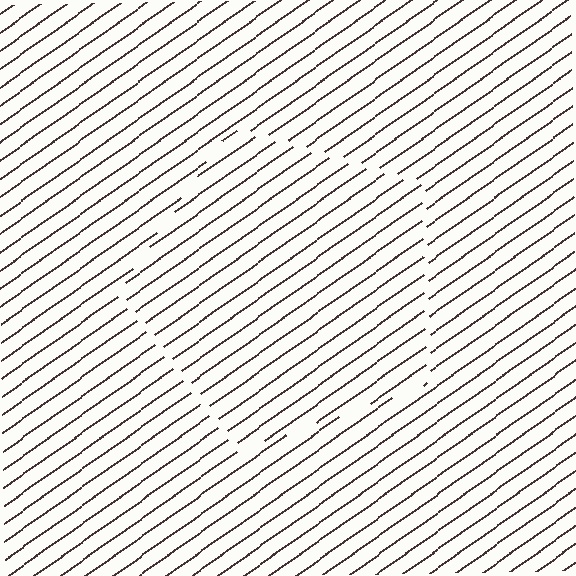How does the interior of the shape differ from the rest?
The interior of the shape contains the same grating, shifted by half a period — the contour is defined by the phase discontinuity where line-ends from the inner and outer gratings abut.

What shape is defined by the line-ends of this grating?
An illusory pentagon. The interior of the shape contains the same grating, shifted by half a period — the contour is defined by the phase discontinuity where line-ends from the inner and outer gratings abut.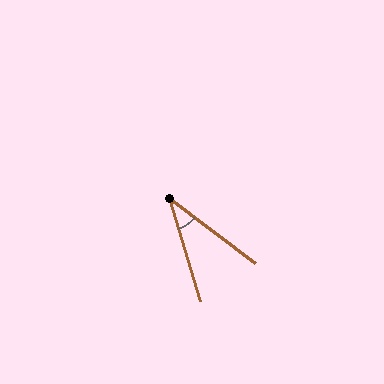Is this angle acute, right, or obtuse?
It is acute.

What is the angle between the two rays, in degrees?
Approximately 36 degrees.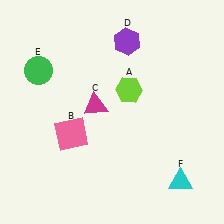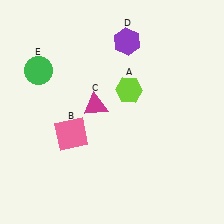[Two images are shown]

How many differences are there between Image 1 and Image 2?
There is 1 difference between the two images.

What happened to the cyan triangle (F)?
The cyan triangle (F) was removed in Image 2. It was in the bottom-right area of Image 1.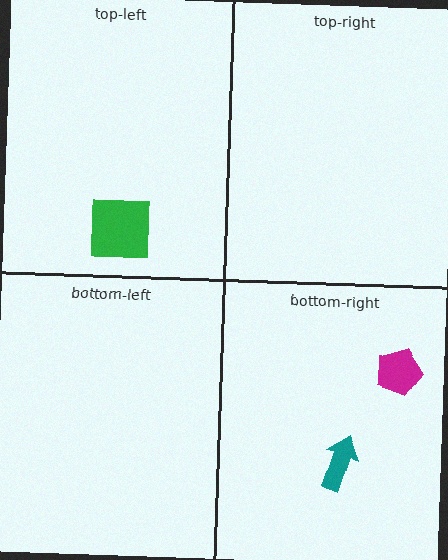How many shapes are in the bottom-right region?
2.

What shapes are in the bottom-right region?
The teal arrow, the magenta pentagon.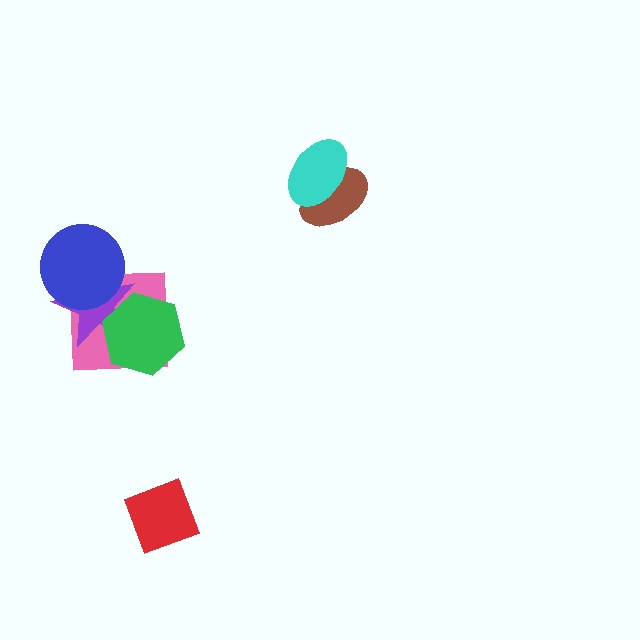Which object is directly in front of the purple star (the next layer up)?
The green hexagon is directly in front of the purple star.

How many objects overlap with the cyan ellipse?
1 object overlaps with the cyan ellipse.